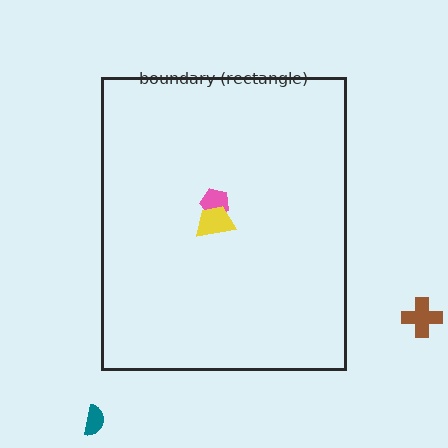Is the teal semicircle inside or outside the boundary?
Outside.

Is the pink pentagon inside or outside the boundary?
Inside.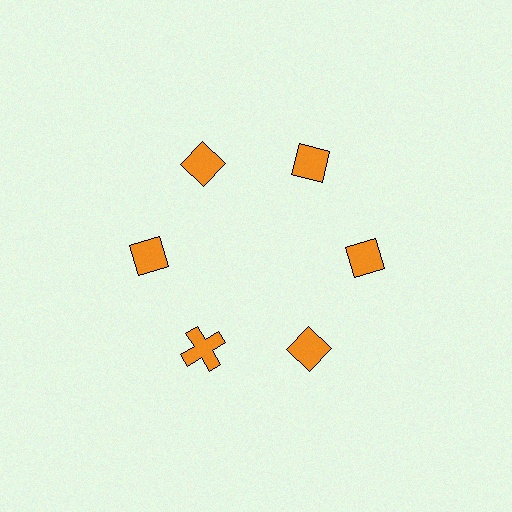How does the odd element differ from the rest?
It has a different shape: cross instead of diamond.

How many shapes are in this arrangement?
There are 6 shapes arranged in a ring pattern.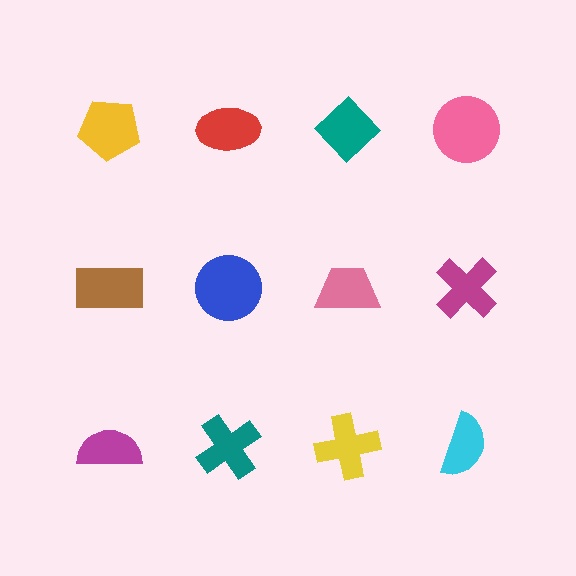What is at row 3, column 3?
A yellow cross.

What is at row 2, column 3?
A pink trapezoid.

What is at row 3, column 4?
A cyan semicircle.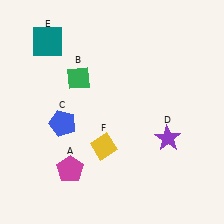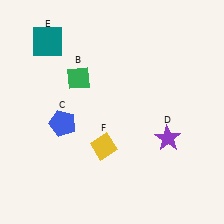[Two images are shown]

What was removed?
The magenta pentagon (A) was removed in Image 2.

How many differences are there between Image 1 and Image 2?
There is 1 difference between the two images.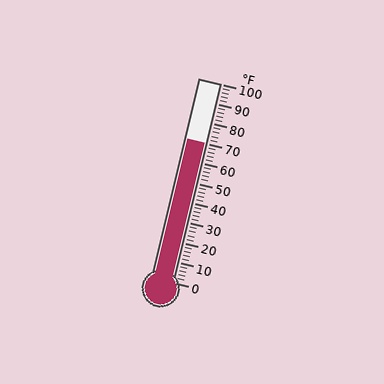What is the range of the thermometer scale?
The thermometer scale ranges from 0°F to 100°F.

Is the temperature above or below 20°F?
The temperature is above 20°F.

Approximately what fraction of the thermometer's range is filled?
The thermometer is filled to approximately 70% of its range.